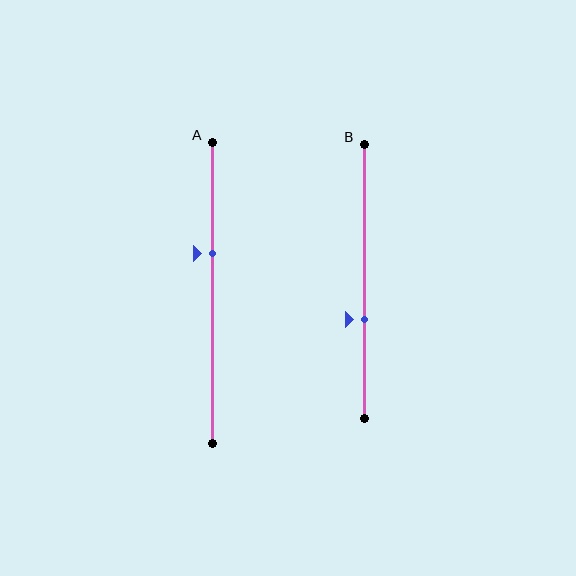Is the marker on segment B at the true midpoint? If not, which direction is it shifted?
No, the marker on segment B is shifted downward by about 14% of the segment length.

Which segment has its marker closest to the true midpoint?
Segment A has its marker closest to the true midpoint.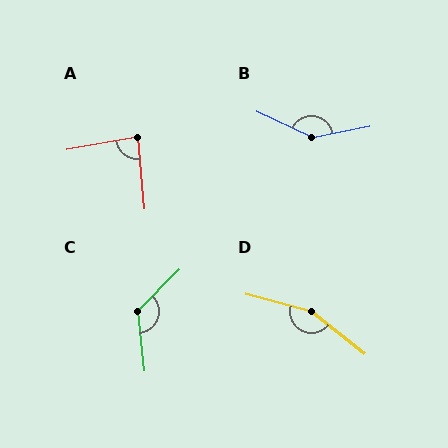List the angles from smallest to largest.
A (85°), C (129°), B (143°), D (157°).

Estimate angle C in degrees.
Approximately 129 degrees.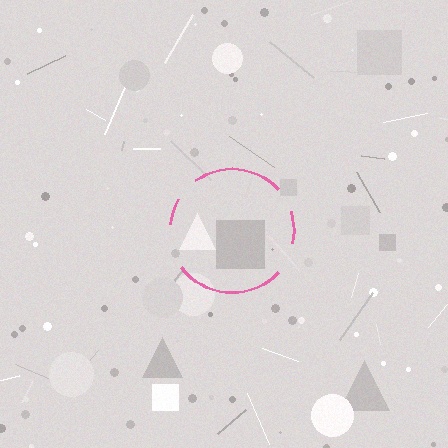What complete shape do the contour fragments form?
The contour fragments form a circle.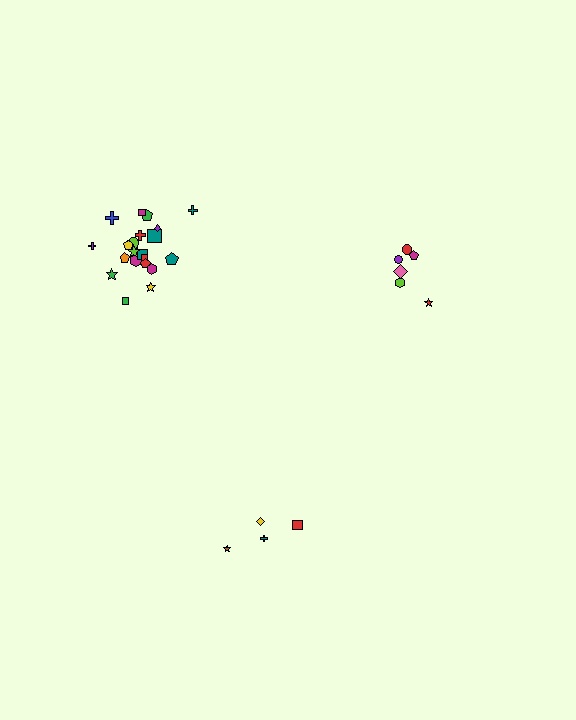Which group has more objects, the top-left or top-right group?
The top-left group.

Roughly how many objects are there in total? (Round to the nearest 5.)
Roughly 30 objects in total.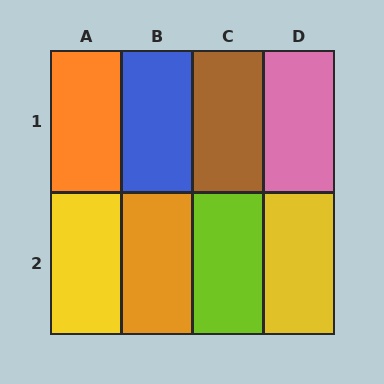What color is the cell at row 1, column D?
Pink.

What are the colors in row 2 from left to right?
Yellow, orange, lime, yellow.